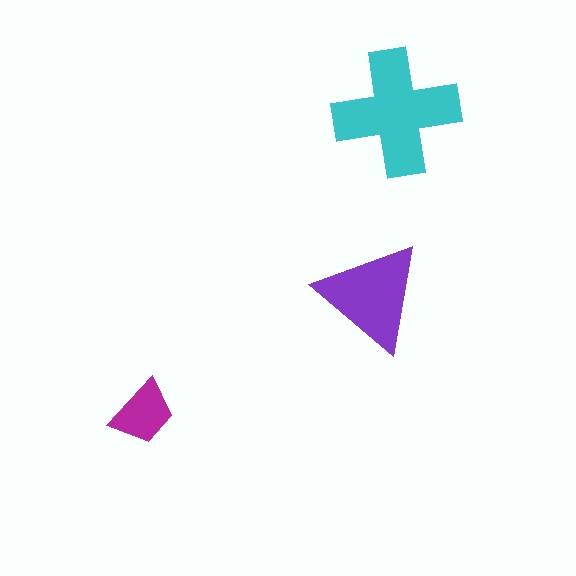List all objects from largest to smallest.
The cyan cross, the purple triangle, the magenta trapezoid.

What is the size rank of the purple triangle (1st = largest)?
2nd.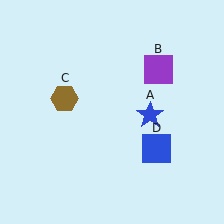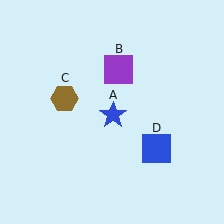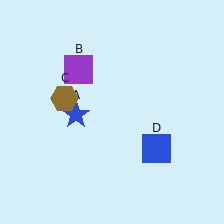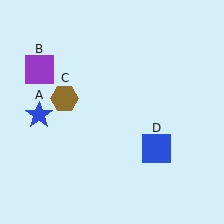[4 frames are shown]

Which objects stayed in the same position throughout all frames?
Brown hexagon (object C) and blue square (object D) remained stationary.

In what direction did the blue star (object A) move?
The blue star (object A) moved left.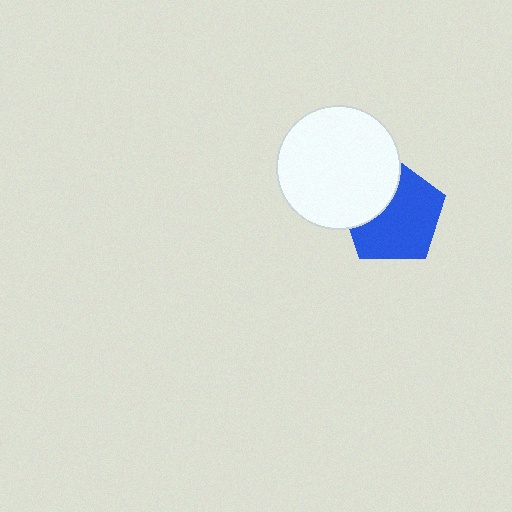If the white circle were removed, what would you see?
You would see the complete blue pentagon.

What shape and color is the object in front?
The object in front is a white circle.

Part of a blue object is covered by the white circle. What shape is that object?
It is a pentagon.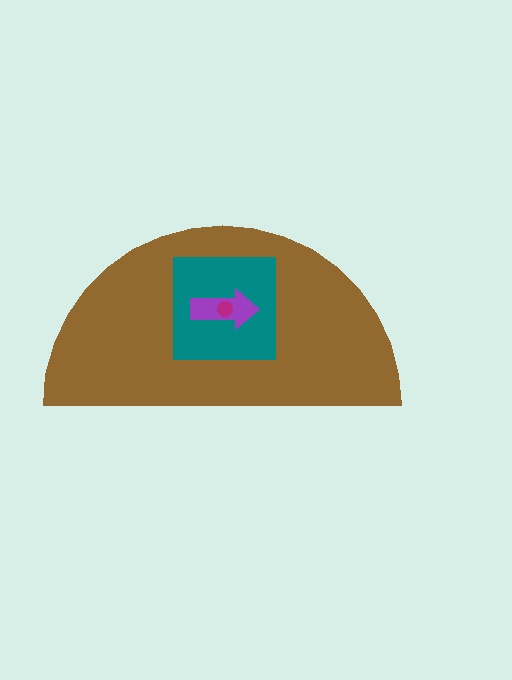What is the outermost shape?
The brown semicircle.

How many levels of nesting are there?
4.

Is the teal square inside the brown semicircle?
Yes.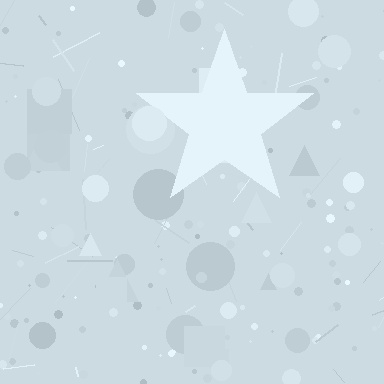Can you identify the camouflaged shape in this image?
The camouflaged shape is a star.